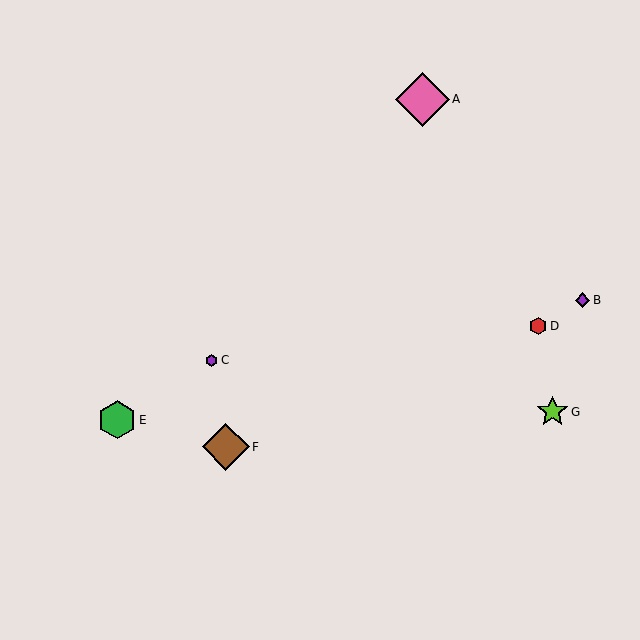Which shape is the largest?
The pink diamond (labeled A) is the largest.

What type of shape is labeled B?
Shape B is a purple diamond.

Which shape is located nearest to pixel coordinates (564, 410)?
The lime star (labeled G) at (553, 412) is nearest to that location.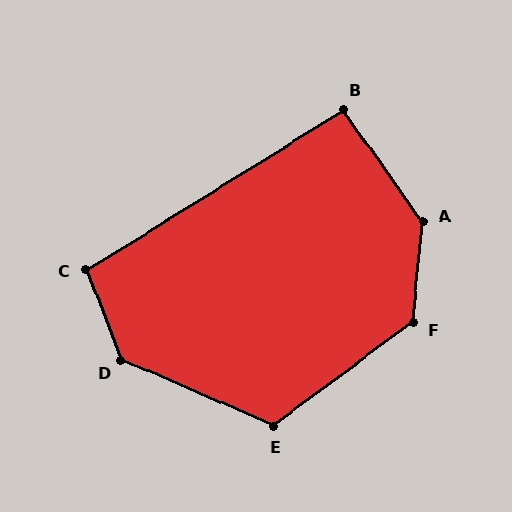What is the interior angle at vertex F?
Approximately 132 degrees (obtuse).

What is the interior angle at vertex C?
Approximately 101 degrees (obtuse).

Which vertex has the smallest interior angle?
B, at approximately 94 degrees.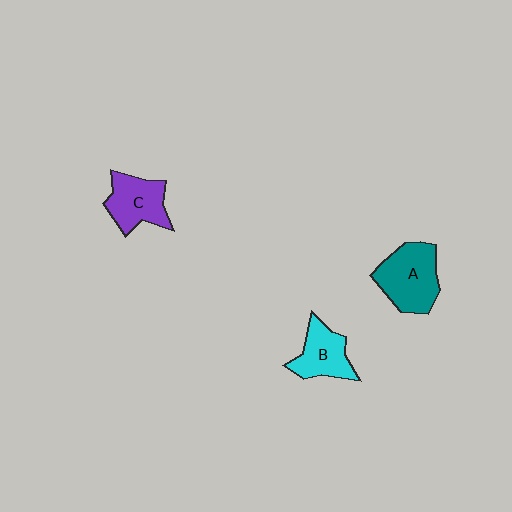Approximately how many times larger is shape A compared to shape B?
Approximately 1.4 times.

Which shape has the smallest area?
Shape B (cyan).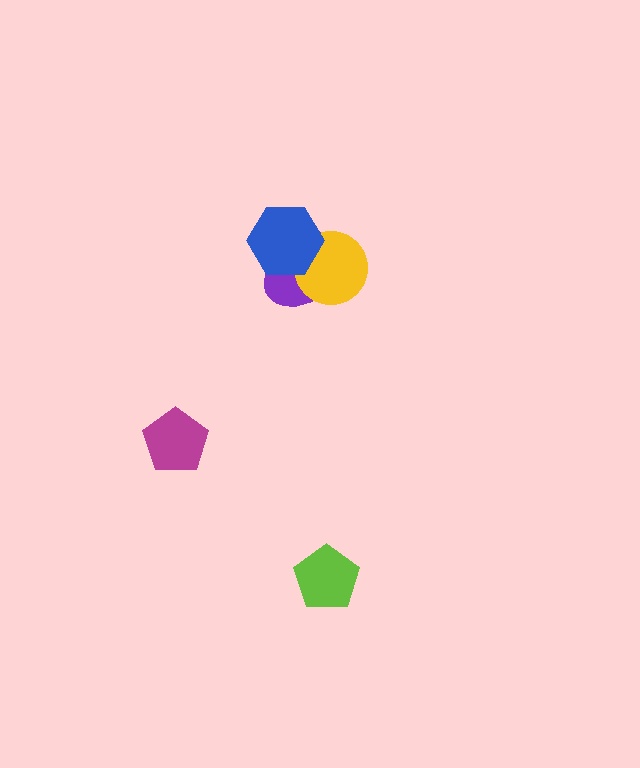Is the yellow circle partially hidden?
Yes, it is partially covered by another shape.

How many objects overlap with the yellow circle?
2 objects overlap with the yellow circle.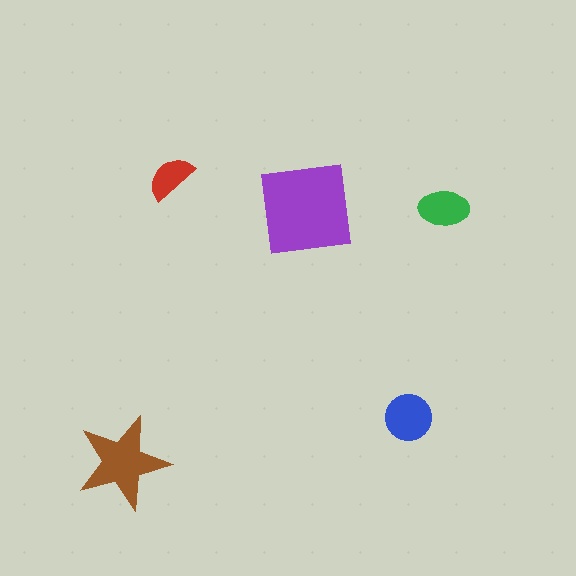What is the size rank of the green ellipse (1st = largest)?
4th.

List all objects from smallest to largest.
The red semicircle, the green ellipse, the blue circle, the brown star, the purple square.